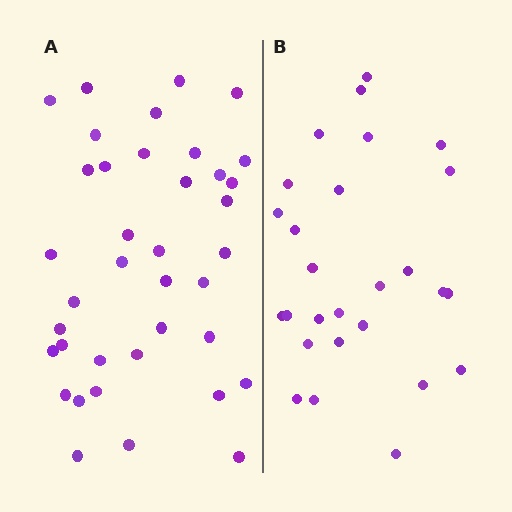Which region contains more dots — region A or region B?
Region A (the left region) has more dots.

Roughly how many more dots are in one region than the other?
Region A has roughly 12 or so more dots than region B.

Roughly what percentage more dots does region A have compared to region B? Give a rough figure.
About 40% more.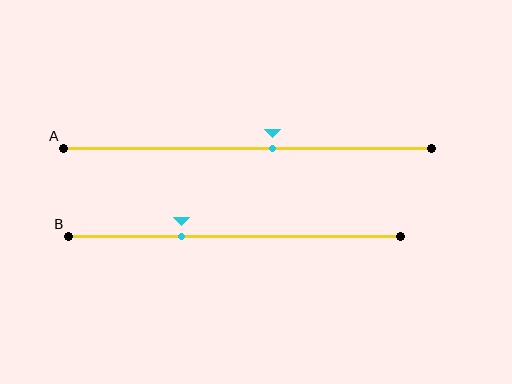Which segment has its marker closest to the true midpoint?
Segment A has its marker closest to the true midpoint.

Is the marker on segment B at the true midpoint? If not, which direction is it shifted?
No, the marker on segment B is shifted to the left by about 16% of the segment length.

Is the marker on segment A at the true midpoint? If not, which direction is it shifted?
No, the marker on segment A is shifted to the right by about 7% of the segment length.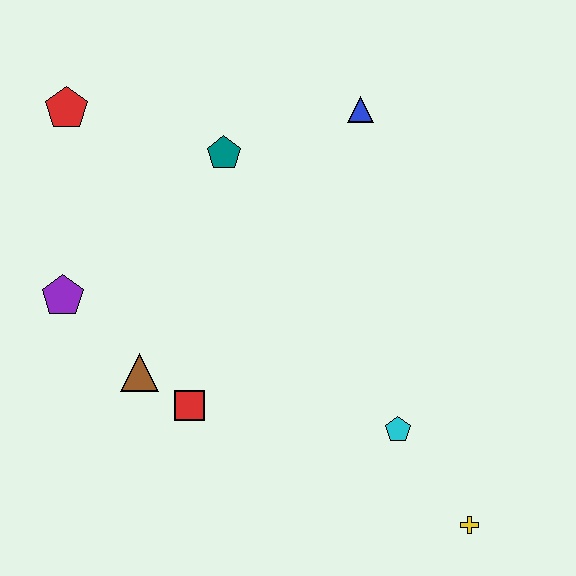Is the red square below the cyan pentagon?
No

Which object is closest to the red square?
The brown triangle is closest to the red square.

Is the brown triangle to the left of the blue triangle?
Yes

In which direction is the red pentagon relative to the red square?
The red pentagon is above the red square.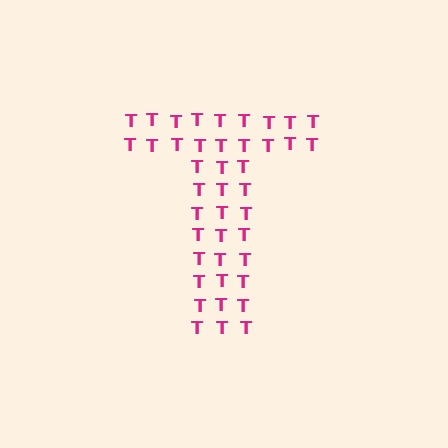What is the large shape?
The large shape is the letter T.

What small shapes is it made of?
It is made of small letter T's.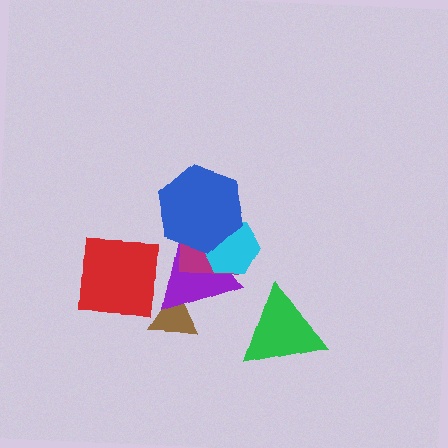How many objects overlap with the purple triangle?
4 objects overlap with the purple triangle.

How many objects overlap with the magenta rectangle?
3 objects overlap with the magenta rectangle.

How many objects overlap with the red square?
0 objects overlap with the red square.